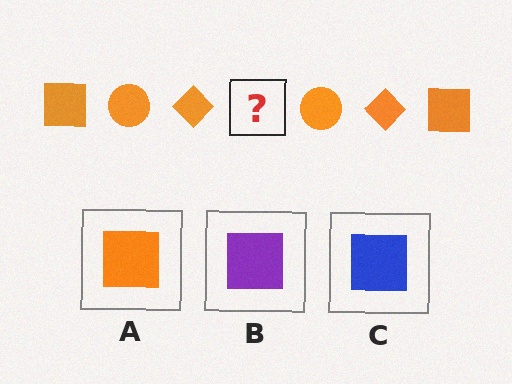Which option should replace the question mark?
Option A.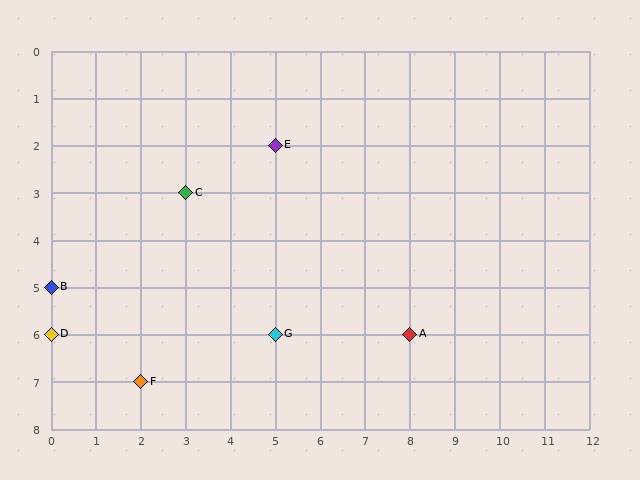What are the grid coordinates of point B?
Point B is at grid coordinates (0, 5).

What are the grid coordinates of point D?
Point D is at grid coordinates (0, 6).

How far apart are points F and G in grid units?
Points F and G are 3 columns and 1 row apart (about 3.2 grid units diagonally).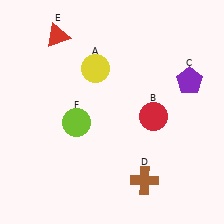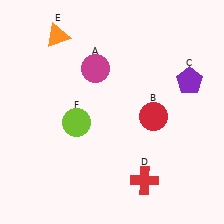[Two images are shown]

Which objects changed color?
A changed from yellow to magenta. D changed from brown to red. E changed from red to orange.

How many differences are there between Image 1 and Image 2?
There are 3 differences between the two images.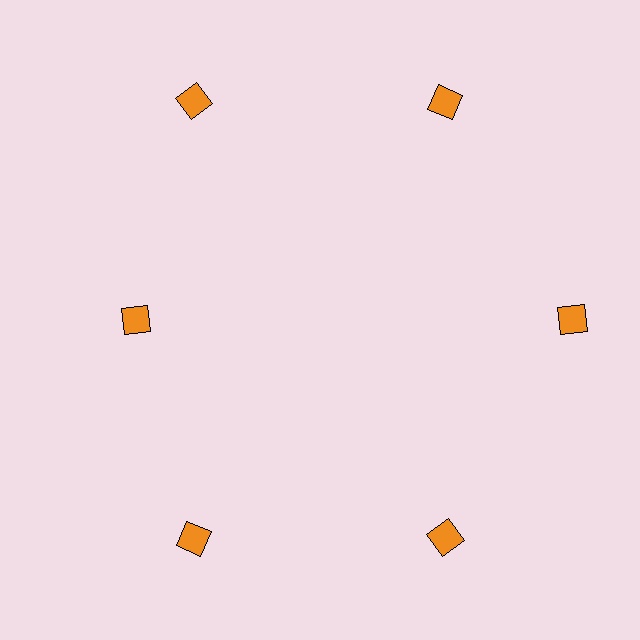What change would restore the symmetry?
The symmetry would be restored by moving it outward, back onto the ring so that all 6 diamonds sit at equal angles and equal distance from the center.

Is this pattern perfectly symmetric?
No. The 6 orange diamonds are arranged in a ring, but one element near the 9 o'clock position is pulled inward toward the center, breaking the 6-fold rotational symmetry.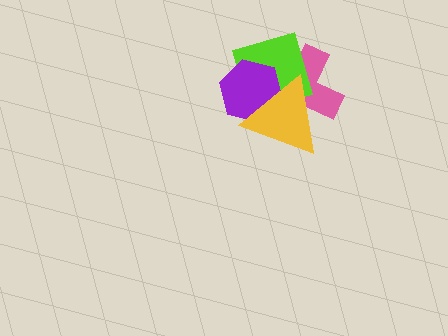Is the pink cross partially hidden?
Yes, it is partially covered by another shape.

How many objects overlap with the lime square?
3 objects overlap with the lime square.